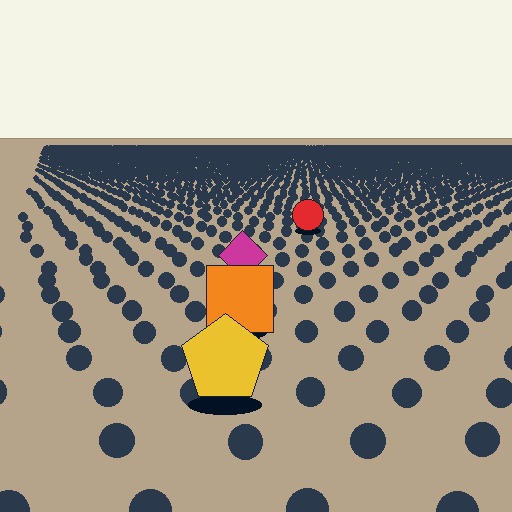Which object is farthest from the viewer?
The red circle is farthest from the viewer. It appears smaller and the ground texture around it is denser.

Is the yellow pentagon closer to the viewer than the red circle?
Yes. The yellow pentagon is closer — you can tell from the texture gradient: the ground texture is coarser near it.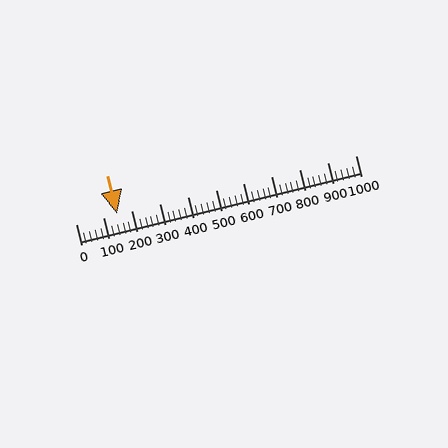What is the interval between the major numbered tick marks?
The major tick marks are spaced 100 units apart.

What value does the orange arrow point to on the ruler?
The orange arrow points to approximately 147.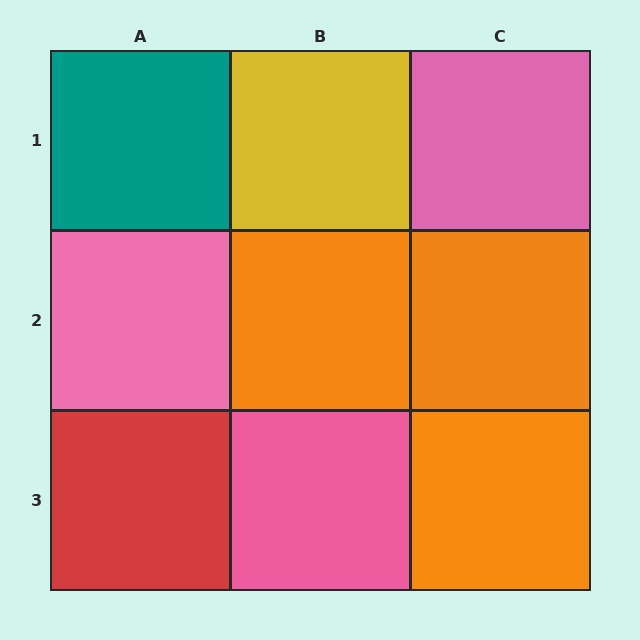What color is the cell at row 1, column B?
Yellow.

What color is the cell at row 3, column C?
Orange.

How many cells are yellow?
1 cell is yellow.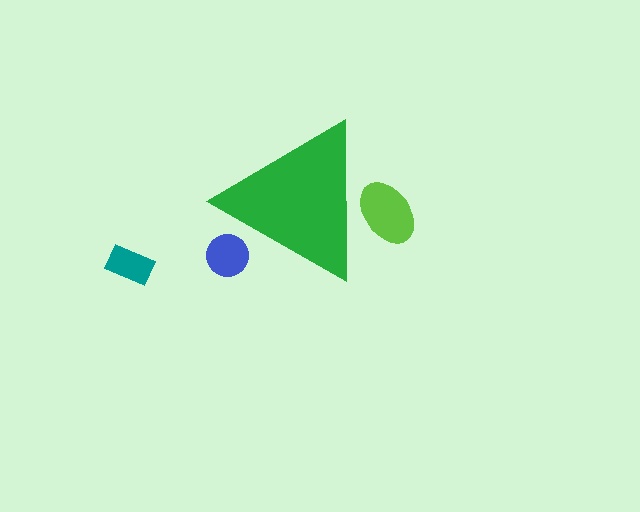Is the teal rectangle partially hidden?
No, the teal rectangle is fully visible.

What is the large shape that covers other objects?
A green triangle.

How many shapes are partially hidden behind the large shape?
2 shapes are partially hidden.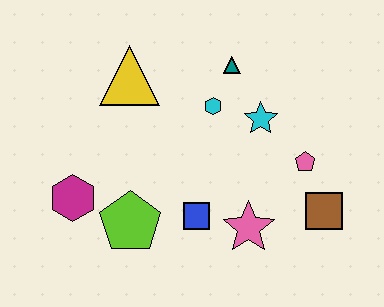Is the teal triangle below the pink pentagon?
No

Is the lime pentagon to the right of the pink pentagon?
No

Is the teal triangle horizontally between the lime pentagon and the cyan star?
Yes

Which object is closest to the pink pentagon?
The brown square is closest to the pink pentagon.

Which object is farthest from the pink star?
The yellow triangle is farthest from the pink star.